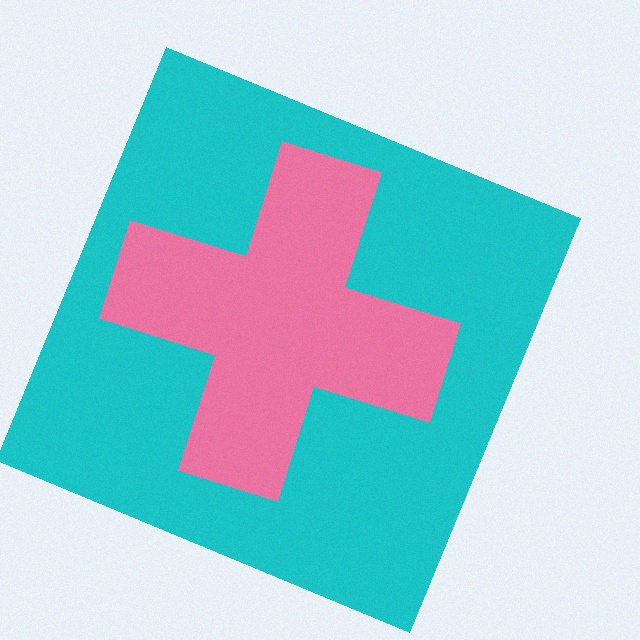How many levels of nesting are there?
2.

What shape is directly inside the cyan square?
The pink cross.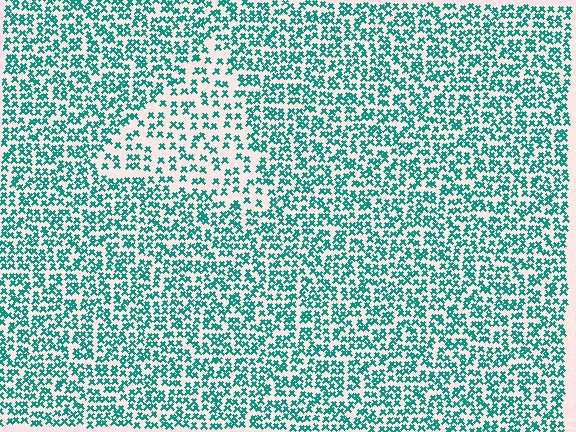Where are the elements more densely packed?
The elements are more densely packed outside the triangle boundary.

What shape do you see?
I see a triangle.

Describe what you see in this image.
The image contains small teal elements arranged at two different densities. A triangle-shaped region is visible where the elements are less densely packed than the surrounding area.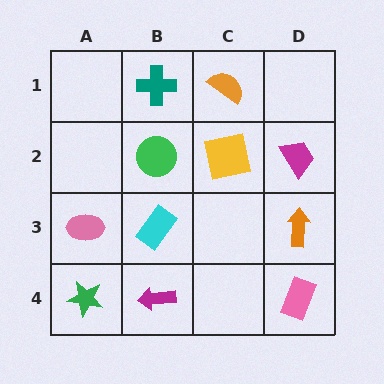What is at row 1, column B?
A teal cross.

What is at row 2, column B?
A green circle.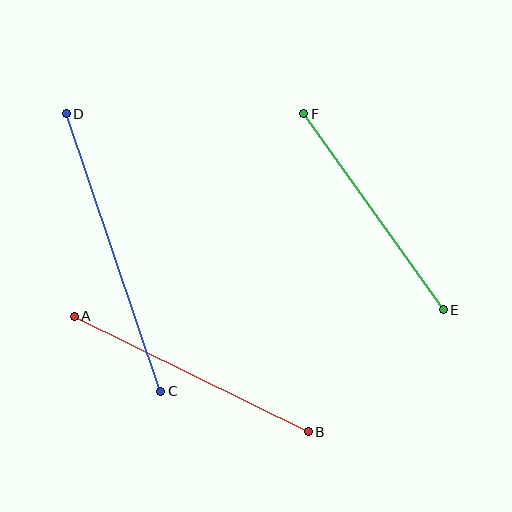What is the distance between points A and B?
The distance is approximately 261 pixels.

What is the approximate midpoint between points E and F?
The midpoint is at approximately (374, 212) pixels.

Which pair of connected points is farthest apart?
Points C and D are farthest apart.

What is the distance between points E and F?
The distance is approximately 241 pixels.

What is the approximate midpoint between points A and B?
The midpoint is at approximately (191, 374) pixels.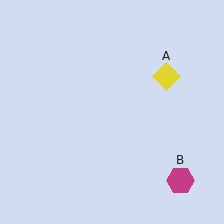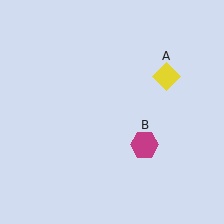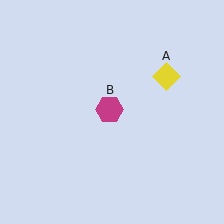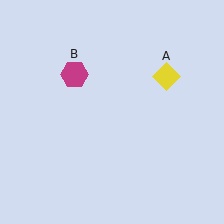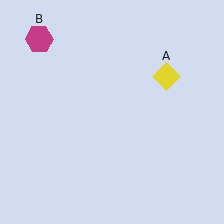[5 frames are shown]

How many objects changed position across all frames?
1 object changed position: magenta hexagon (object B).